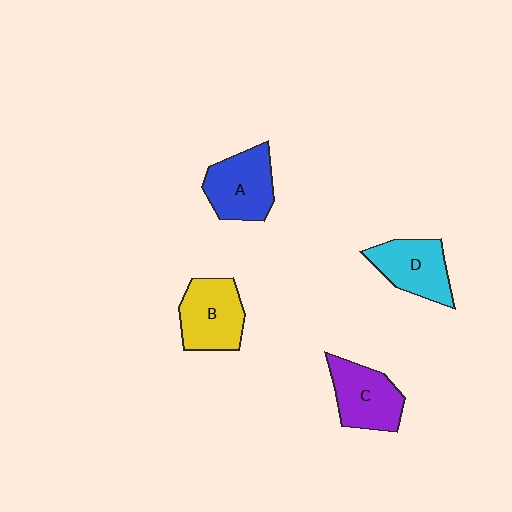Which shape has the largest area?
Shape B (yellow).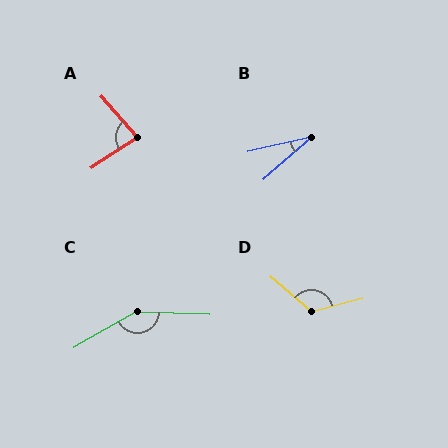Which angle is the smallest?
B, at approximately 28 degrees.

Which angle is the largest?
C, at approximately 148 degrees.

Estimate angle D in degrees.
Approximately 125 degrees.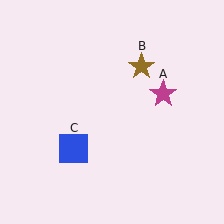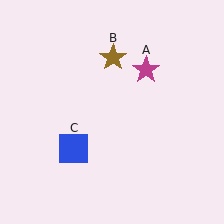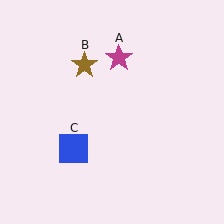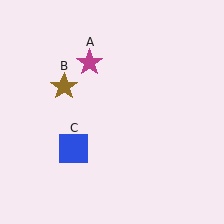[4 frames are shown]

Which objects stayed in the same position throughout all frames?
Blue square (object C) remained stationary.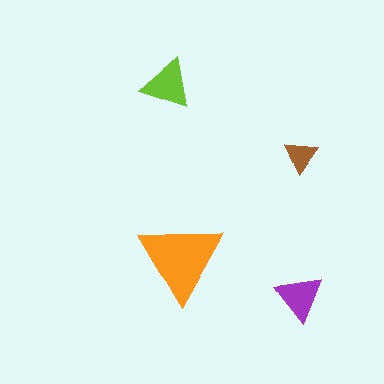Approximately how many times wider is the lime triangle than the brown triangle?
About 1.5 times wider.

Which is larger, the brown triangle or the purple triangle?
The purple one.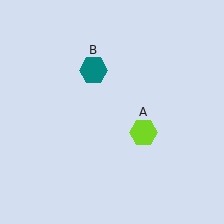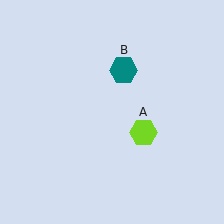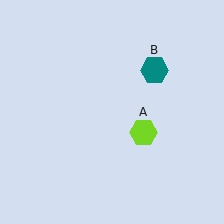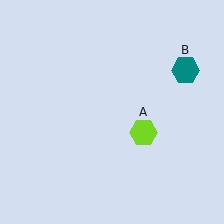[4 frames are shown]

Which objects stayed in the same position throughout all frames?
Lime hexagon (object A) remained stationary.